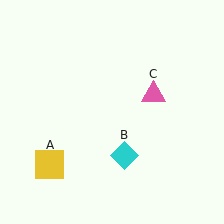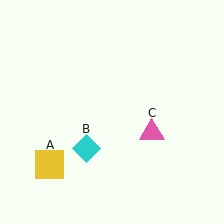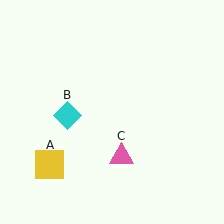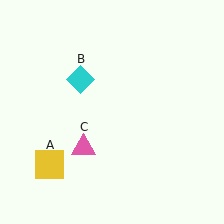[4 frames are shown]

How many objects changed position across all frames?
2 objects changed position: cyan diamond (object B), pink triangle (object C).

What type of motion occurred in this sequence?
The cyan diamond (object B), pink triangle (object C) rotated clockwise around the center of the scene.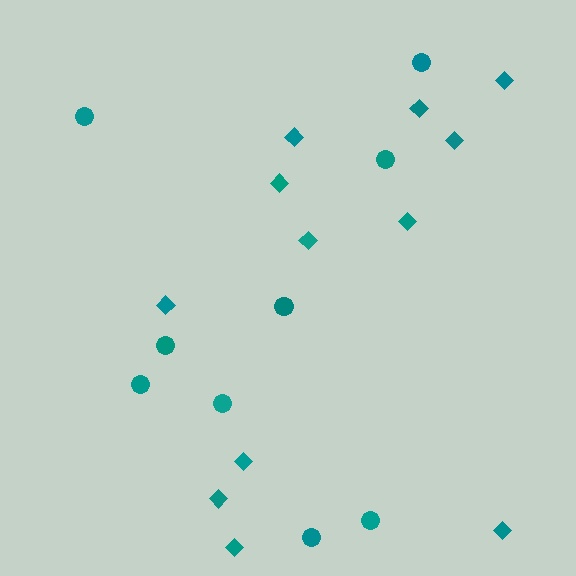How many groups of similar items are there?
There are 2 groups: one group of circles (9) and one group of diamonds (12).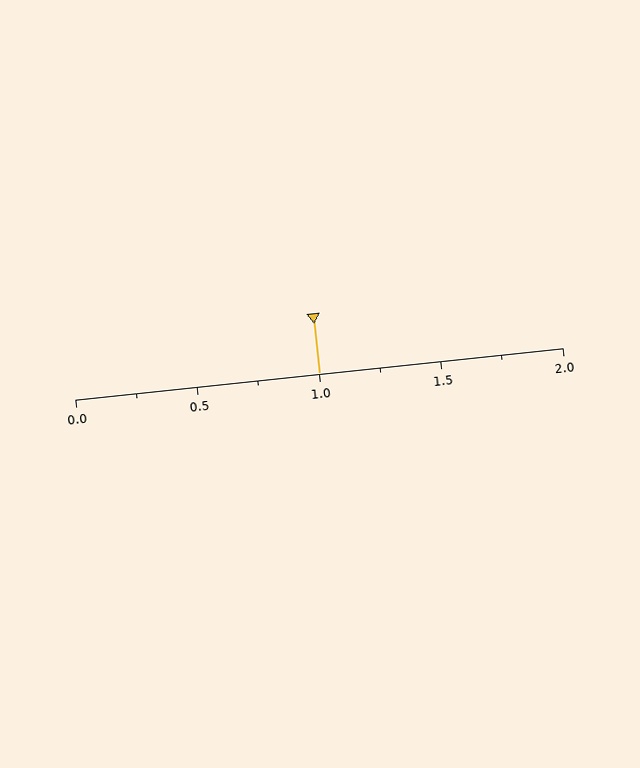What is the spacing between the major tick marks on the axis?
The major ticks are spaced 0.5 apart.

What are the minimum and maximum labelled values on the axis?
The axis runs from 0.0 to 2.0.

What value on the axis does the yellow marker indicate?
The marker indicates approximately 1.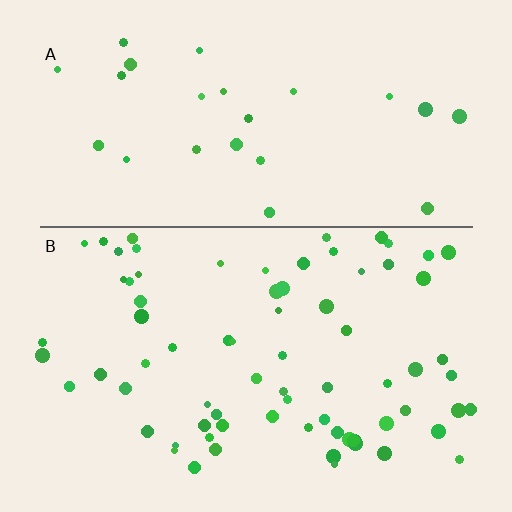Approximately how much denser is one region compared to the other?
Approximately 2.9× — region B over region A.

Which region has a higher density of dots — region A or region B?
B (the bottom).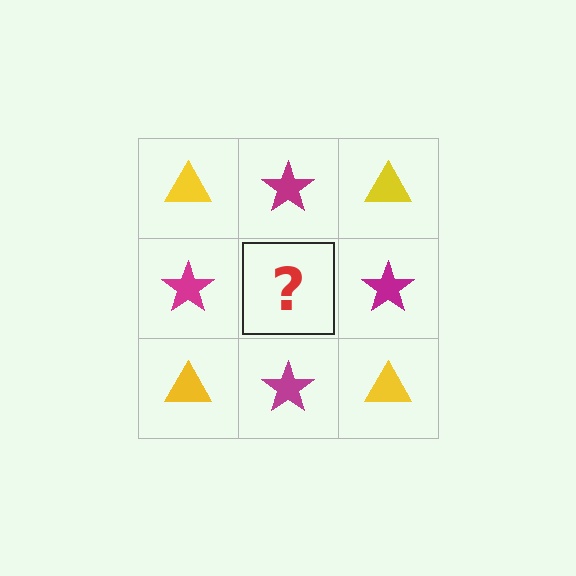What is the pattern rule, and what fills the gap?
The rule is that it alternates yellow triangle and magenta star in a checkerboard pattern. The gap should be filled with a yellow triangle.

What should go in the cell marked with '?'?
The missing cell should contain a yellow triangle.